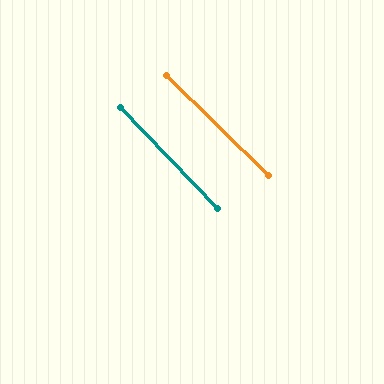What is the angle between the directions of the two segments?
Approximately 2 degrees.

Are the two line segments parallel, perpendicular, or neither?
Parallel — their directions differ by only 1.7°.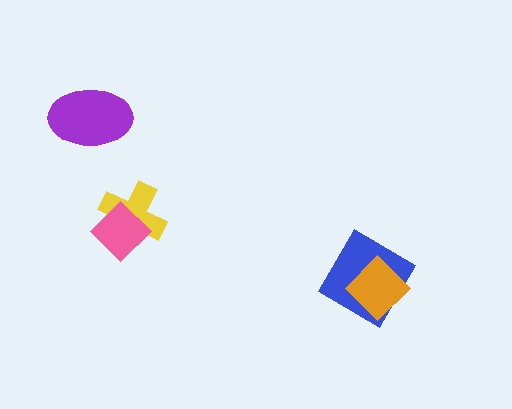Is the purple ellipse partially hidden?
No, no other shape covers it.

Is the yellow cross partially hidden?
Yes, it is partially covered by another shape.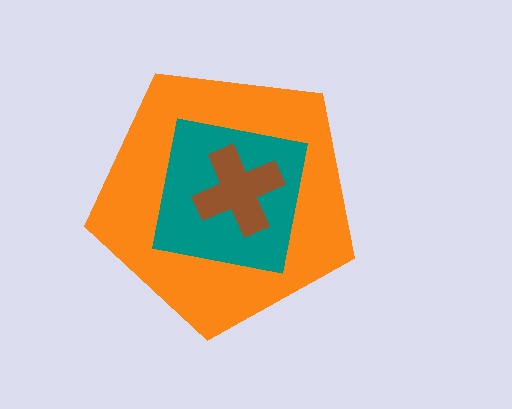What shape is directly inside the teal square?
The brown cross.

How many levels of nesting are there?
3.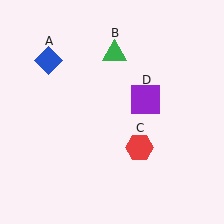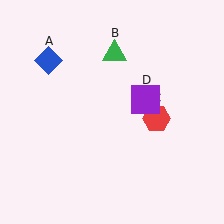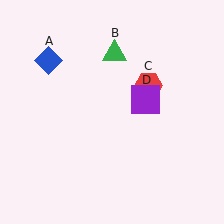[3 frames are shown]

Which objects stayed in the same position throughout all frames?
Blue diamond (object A) and green triangle (object B) and purple square (object D) remained stationary.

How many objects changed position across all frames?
1 object changed position: red hexagon (object C).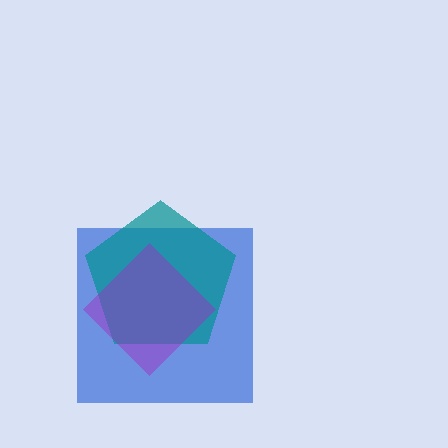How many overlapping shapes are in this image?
There are 3 overlapping shapes in the image.